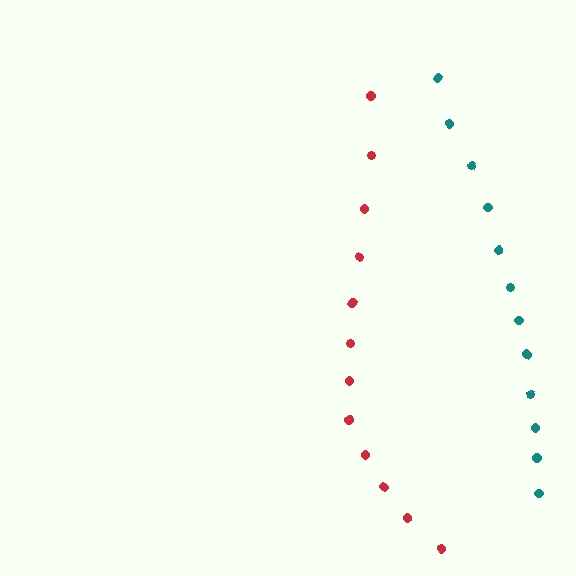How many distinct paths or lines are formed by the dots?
There are 2 distinct paths.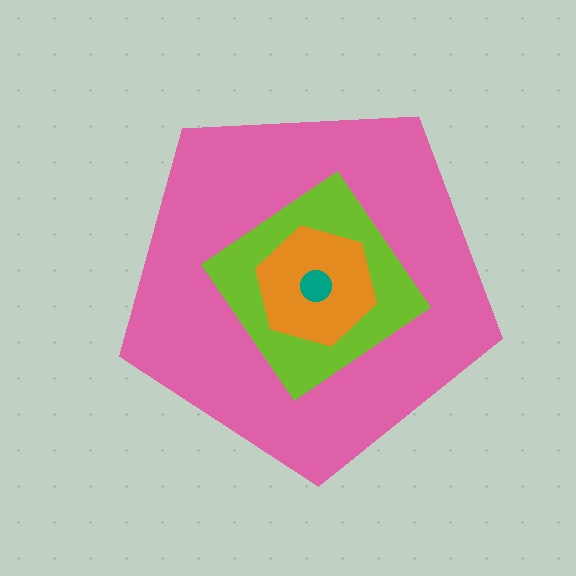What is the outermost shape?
The pink pentagon.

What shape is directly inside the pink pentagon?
The lime diamond.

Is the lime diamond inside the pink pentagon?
Yes.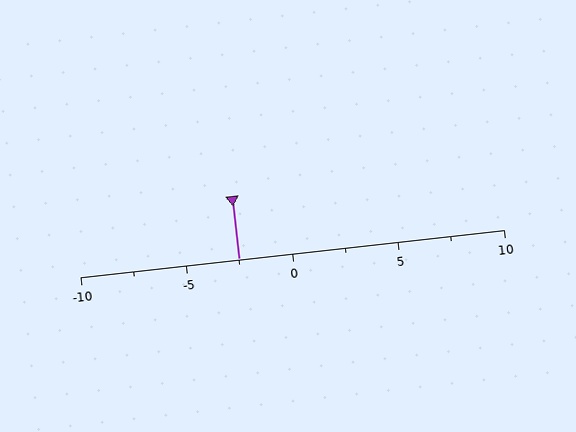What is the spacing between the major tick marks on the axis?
The major ticks are spaced 5 apart.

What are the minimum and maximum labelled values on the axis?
The axis runs from -10 to 10.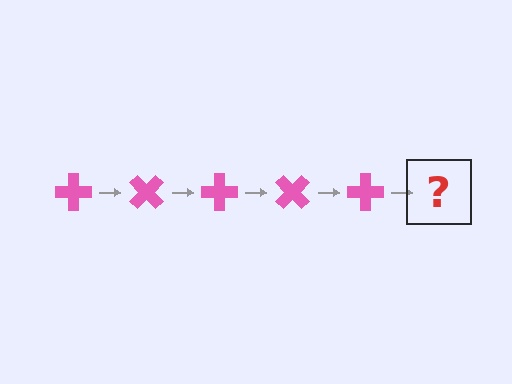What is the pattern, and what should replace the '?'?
The pattern is that the cross rotates 45 degrees each step. The '?' should be a pink cross rotated 225 degrees.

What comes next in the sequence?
The next element should be a pink cross rotated 225 degrees.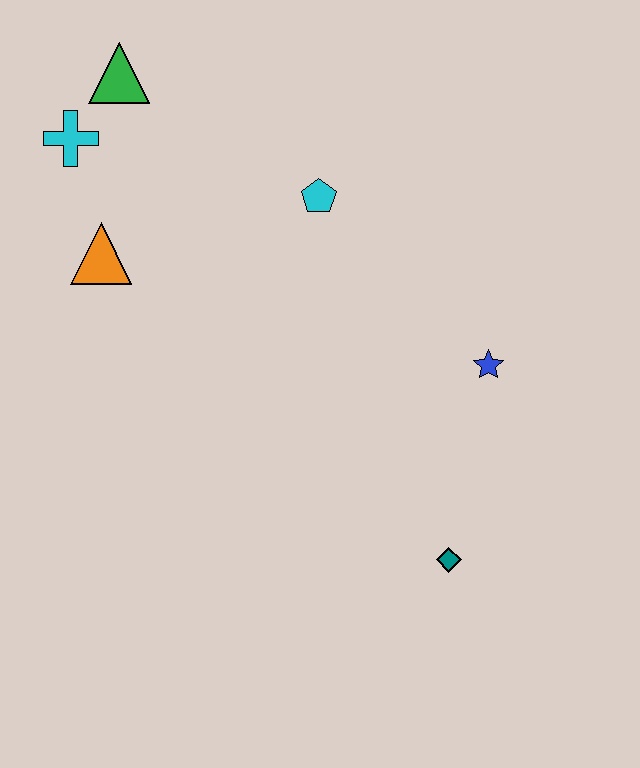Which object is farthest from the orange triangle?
The teal diamond is farthest from the orange triangle.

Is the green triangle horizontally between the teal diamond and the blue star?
No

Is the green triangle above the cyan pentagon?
Yes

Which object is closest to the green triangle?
The cyan cross is closest to the green triangle.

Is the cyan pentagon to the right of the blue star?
No